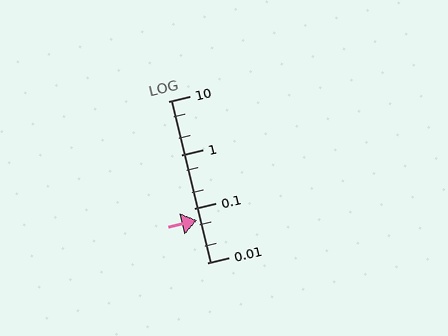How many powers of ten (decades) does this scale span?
The scale spans 3 decades, from 0.01 to 10.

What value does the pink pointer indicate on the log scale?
The pointer indicates approximately 0.061.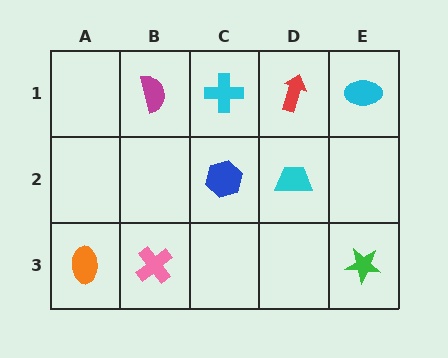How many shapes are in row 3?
3 shapes.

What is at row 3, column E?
A green star.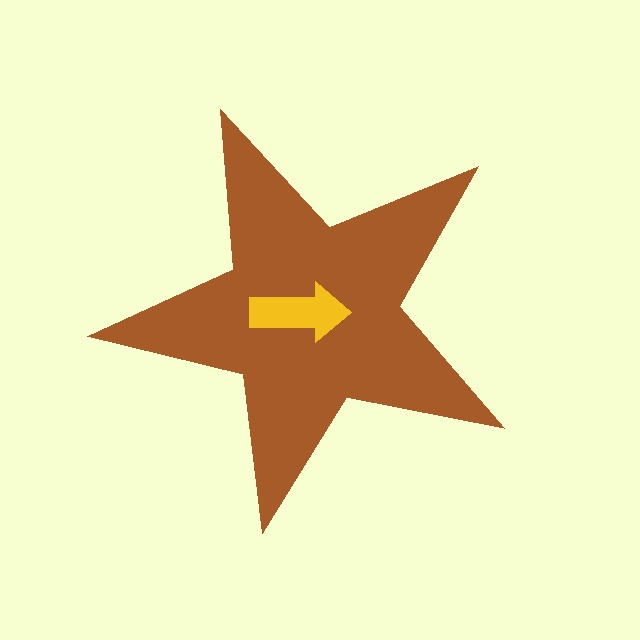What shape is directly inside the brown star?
The yellow arrow.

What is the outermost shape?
The brown star.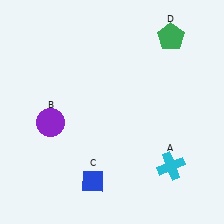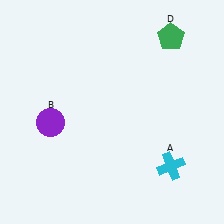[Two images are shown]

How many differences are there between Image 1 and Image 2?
There is 1 difference between the two images.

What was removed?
The blue diamond (C) was removed in Image 2.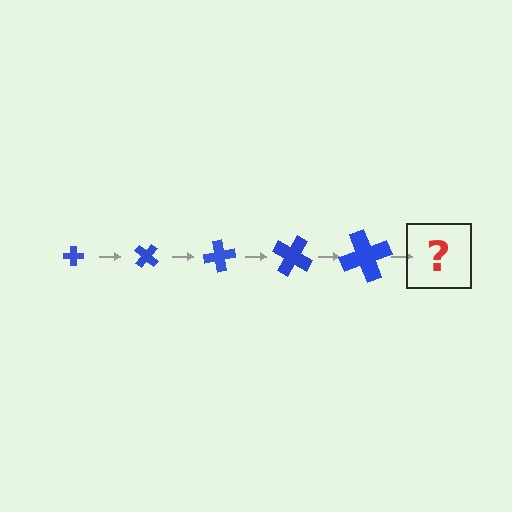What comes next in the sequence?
The next element should be a cross, larger than the previous one and rotated 200 degrees from the start.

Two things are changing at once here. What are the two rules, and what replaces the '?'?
The two rules are that the cross grows larger each step and it rotates 40 degrees each step. The '?' should be a cross, larger than the previous one and rotated 200 degrees from the start.